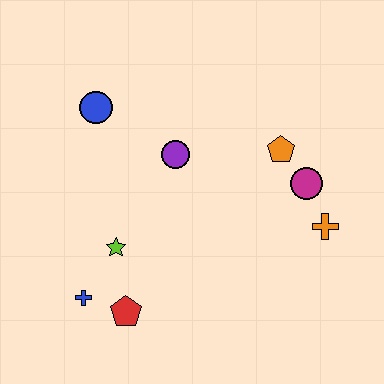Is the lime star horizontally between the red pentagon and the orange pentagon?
No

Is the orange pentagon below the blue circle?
Yes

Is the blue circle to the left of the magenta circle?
Yes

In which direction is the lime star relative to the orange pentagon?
The lime star is to the left of the orange pentagon.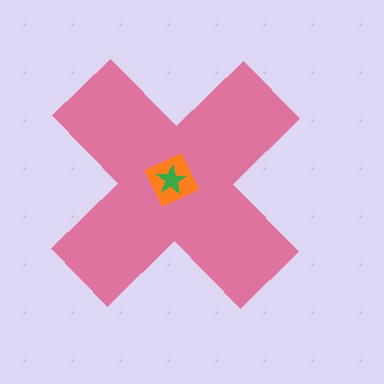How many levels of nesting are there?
3.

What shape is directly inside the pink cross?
The orange diamond.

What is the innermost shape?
The green star.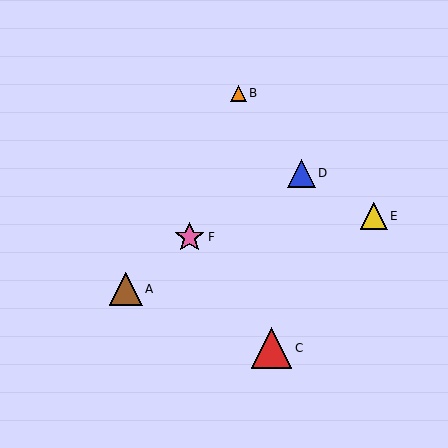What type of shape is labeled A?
Shape A is a brown triangle.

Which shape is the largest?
The red triangle (labeled C) is the largest.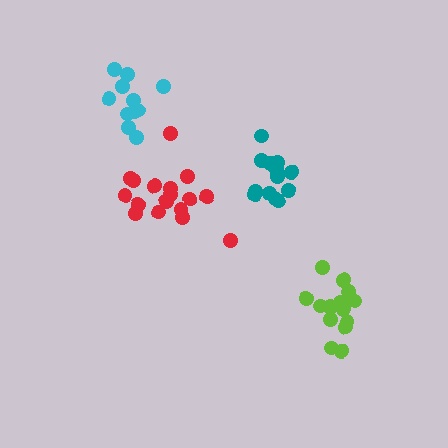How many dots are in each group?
Group 1: 17 dots, Group 2: 13 dots, Group 3: 15 dots, Group 4: 11 dots (56 total).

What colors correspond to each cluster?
The clusters are colored: red, teal, lime, cyan.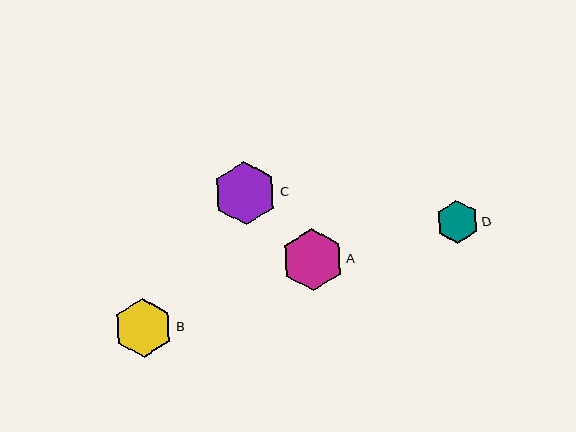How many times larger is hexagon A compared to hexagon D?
Hexagon A is approximately 1.4 times the size of hexagon D.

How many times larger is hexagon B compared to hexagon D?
Hexagon B is approximately 1.4 times the size of hexagon D.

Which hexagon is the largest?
Hexagon C is the largest with a size of approximately 63 pixels.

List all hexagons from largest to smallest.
From largest to smallest: C, A, B, D.